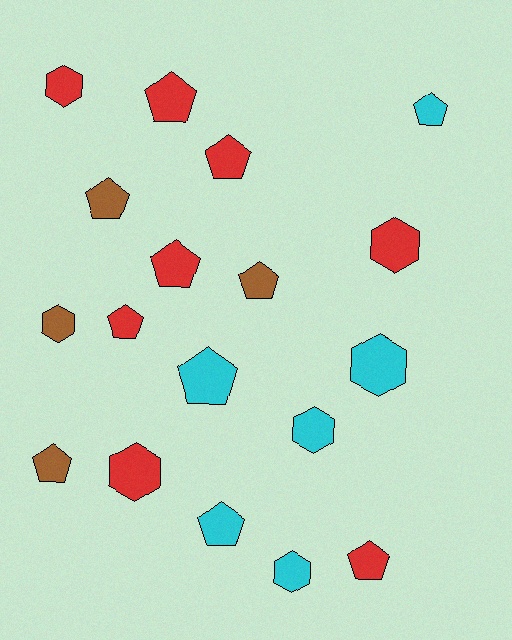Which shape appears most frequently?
Pentagon, with 11 objects.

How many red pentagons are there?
There are 5 red pentagons.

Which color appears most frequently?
Red, with 8 objects.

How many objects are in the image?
There are 18 objects.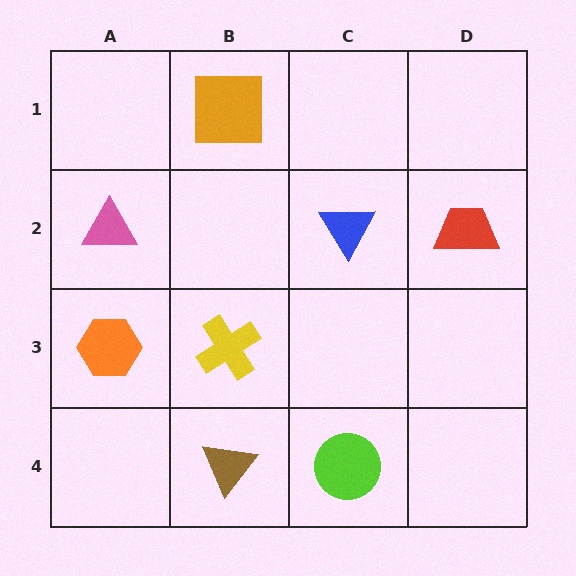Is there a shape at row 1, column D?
No, that cell is empty.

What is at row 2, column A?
A pink triangle.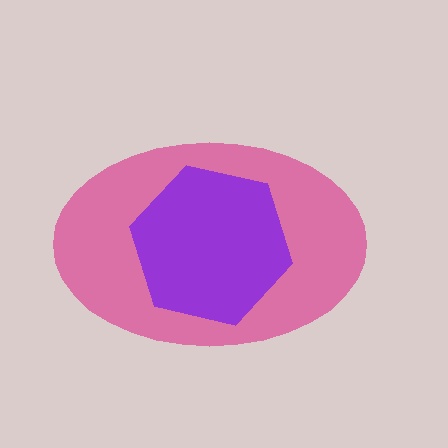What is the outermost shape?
The pink ellipse.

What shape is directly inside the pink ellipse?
The purple hexagon.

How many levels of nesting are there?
2.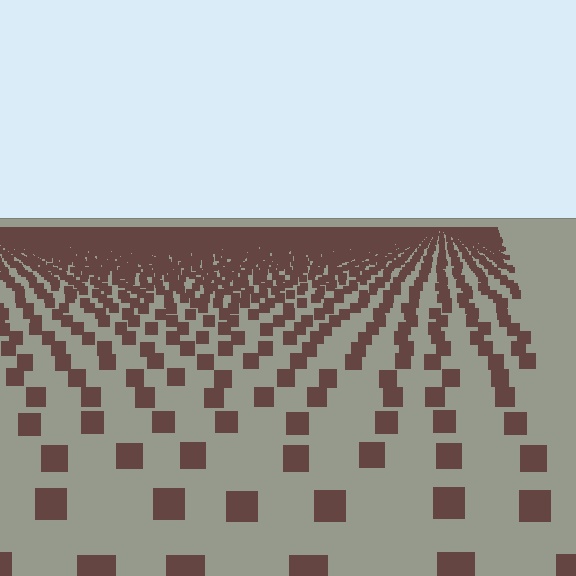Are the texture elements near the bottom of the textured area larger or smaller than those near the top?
Larger. Near the bottom, elements are closer to the viewer and appear at a bigger on-screen size.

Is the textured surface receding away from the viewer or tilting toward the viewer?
The surface is receding away from the viewer. Texture elements get smaller and denser toward the top.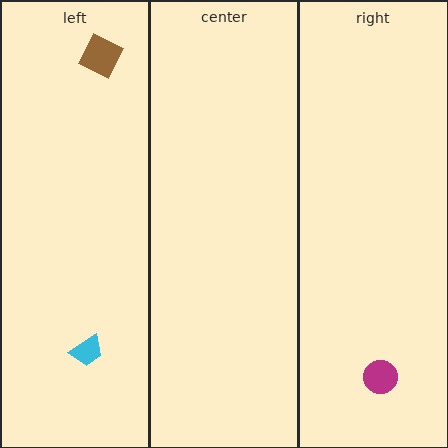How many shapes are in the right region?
1.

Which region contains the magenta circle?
The right region.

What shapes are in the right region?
The magenta circle.